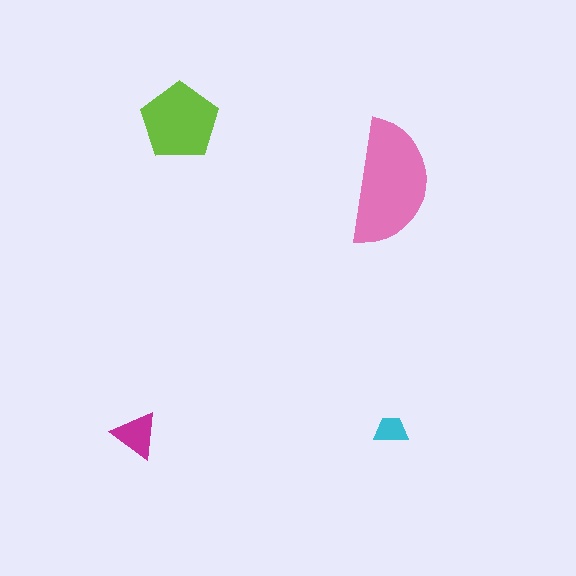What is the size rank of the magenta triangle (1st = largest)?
3rd.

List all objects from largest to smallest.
The pink semicircle, the lime pentagon, the magenta triangle, the cyan trapezoid.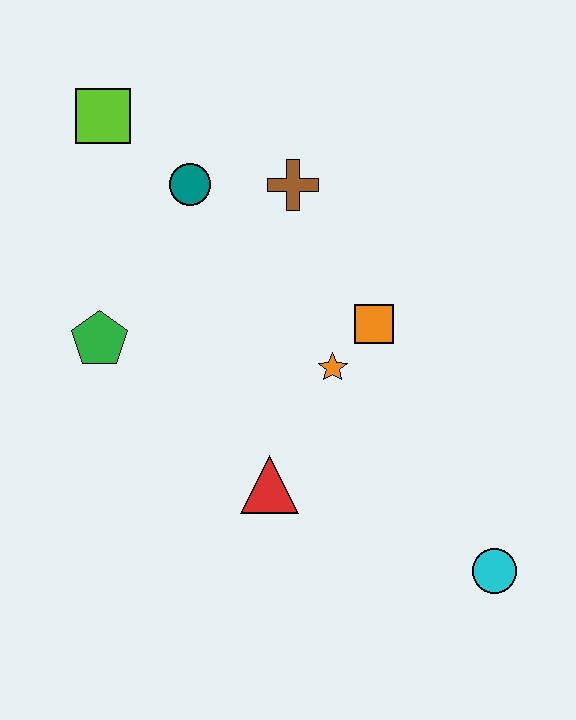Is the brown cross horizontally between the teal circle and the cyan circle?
Yes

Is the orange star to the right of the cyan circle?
No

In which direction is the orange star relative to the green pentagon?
The orange star is to the right of the green pentagon.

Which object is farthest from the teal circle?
The cyan circle is farthest from the teal circle.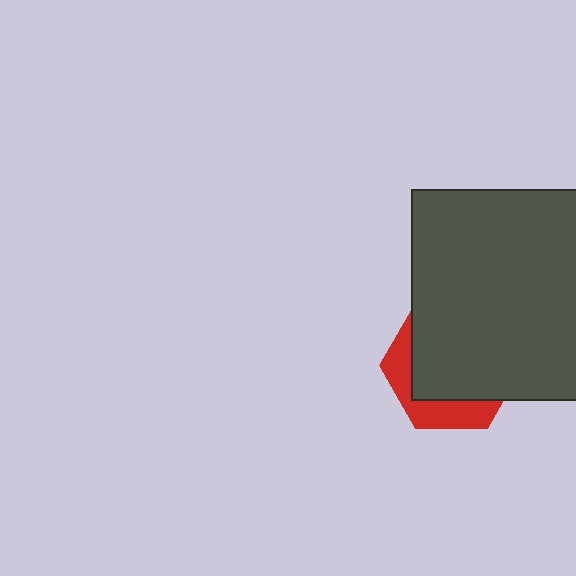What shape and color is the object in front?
The object in front is a dark gray square.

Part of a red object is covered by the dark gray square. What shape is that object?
It is a hexagon.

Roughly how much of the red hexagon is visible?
A small part of it is visible (roughly 30%).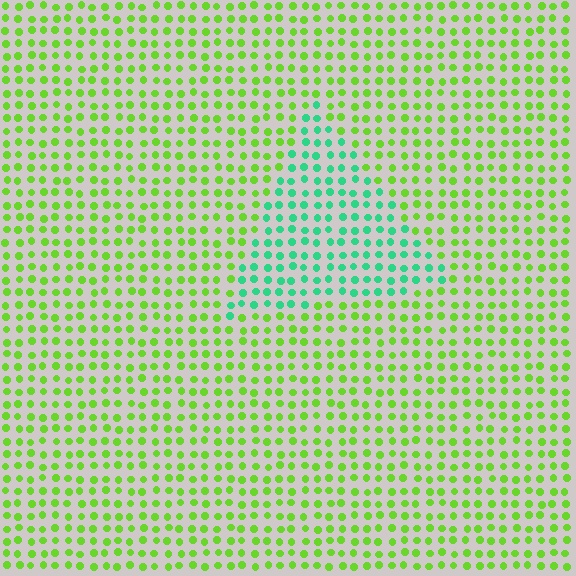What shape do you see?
I see a triangle.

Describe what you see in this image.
The image is filled with small lime elements in a uniform arrangement. A triangle-shaped region is visible where the elements are tinted to a slightly different hue, forming a subtle color boundary.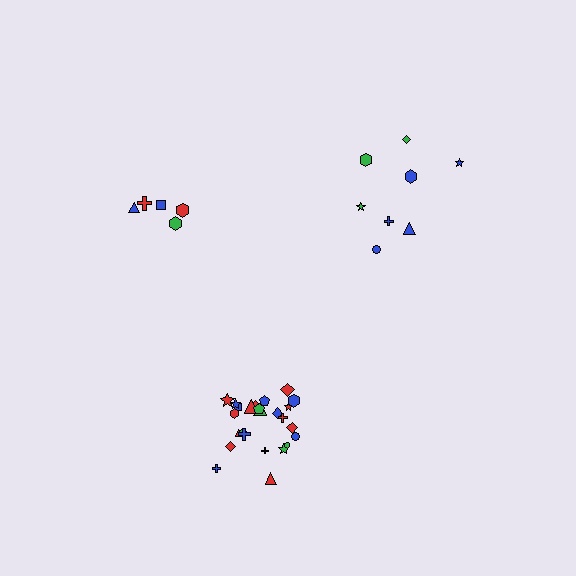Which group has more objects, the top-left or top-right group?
The top-right group.